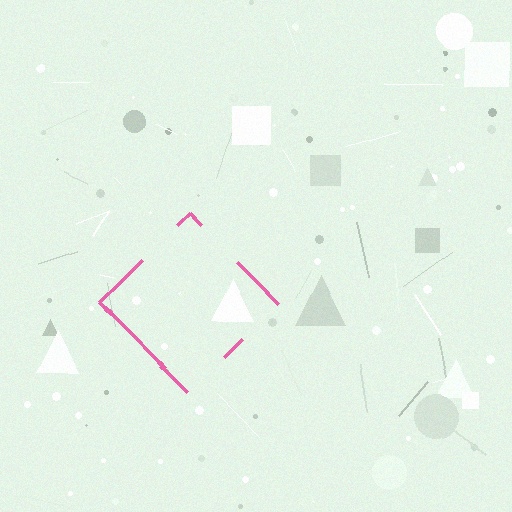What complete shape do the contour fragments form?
The contour fragments form a diamond.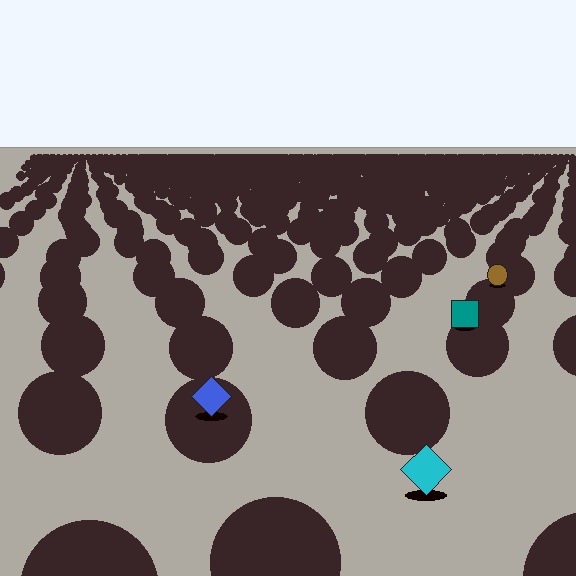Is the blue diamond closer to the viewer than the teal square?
Yes. The blue diamond is closer — you can tell from the texture gradient: the ground texture is coarser near it.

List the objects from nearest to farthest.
From nearest to farthest: the cyan diamond, the blue diamond, the teal square, the brown circle.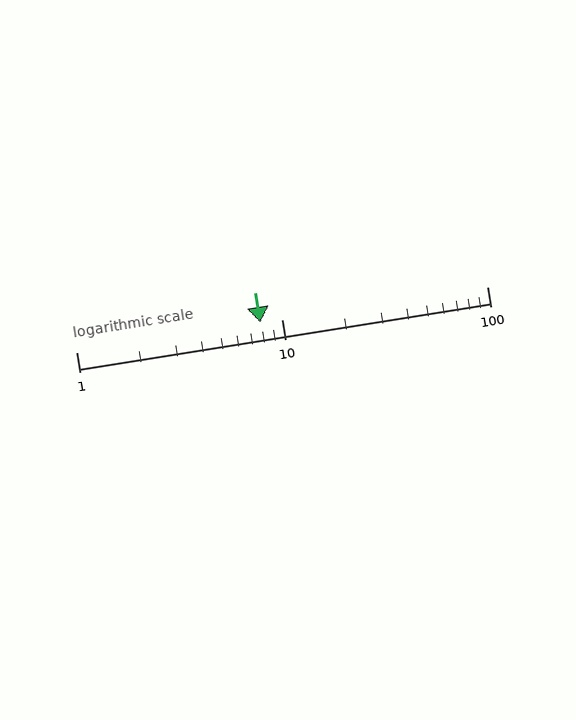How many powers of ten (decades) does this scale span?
The scale spans 2 decades, from 1 to 100.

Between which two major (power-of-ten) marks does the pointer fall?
The pointer is between 1 and 10.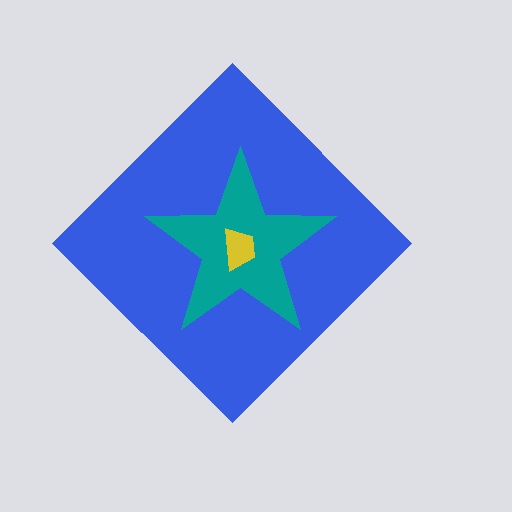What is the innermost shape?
The yellow trapezoid.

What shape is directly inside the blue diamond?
The teal star.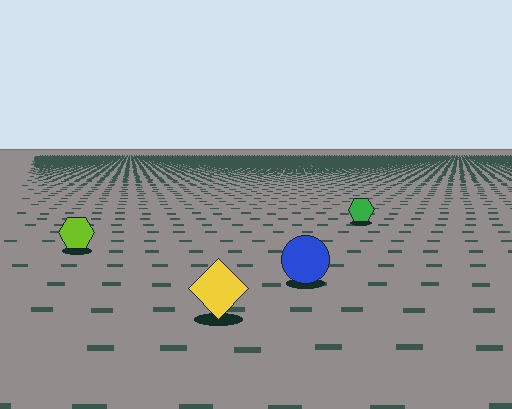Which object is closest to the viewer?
The yellow diamond is closest. The texture marks near it are larger and more spread out.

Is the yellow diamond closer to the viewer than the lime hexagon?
Yes. The yellow diamond is closer — you can tell from the texture gradient: the ground texture is coarser near it.